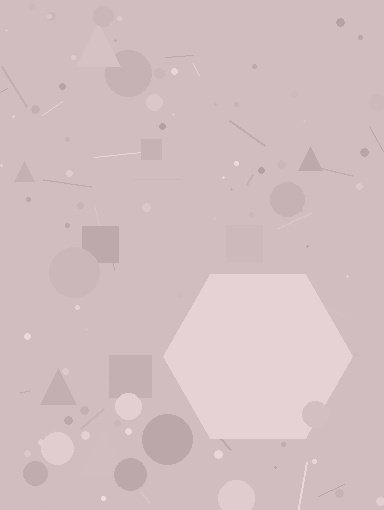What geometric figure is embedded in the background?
A hexagon is embedded in the background.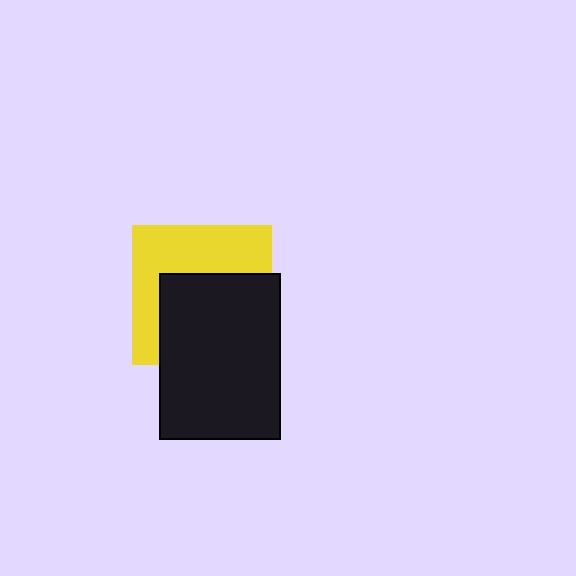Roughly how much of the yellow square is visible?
About half of it is visible (roughly 47%).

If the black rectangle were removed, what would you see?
You would see the complete yellow square.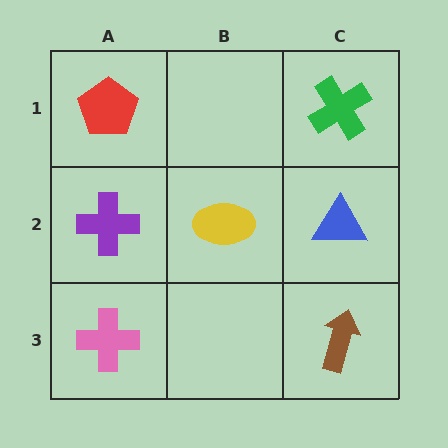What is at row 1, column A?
A red pentagon.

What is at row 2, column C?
A blue triangle.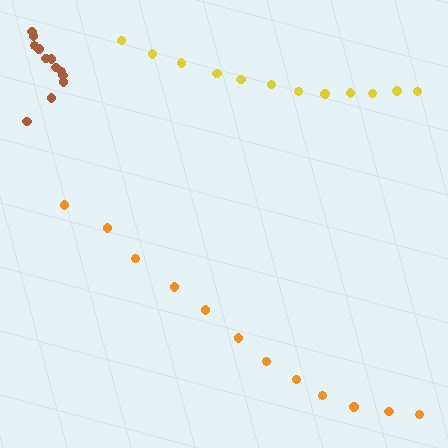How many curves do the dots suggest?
There are 3 distinct paths.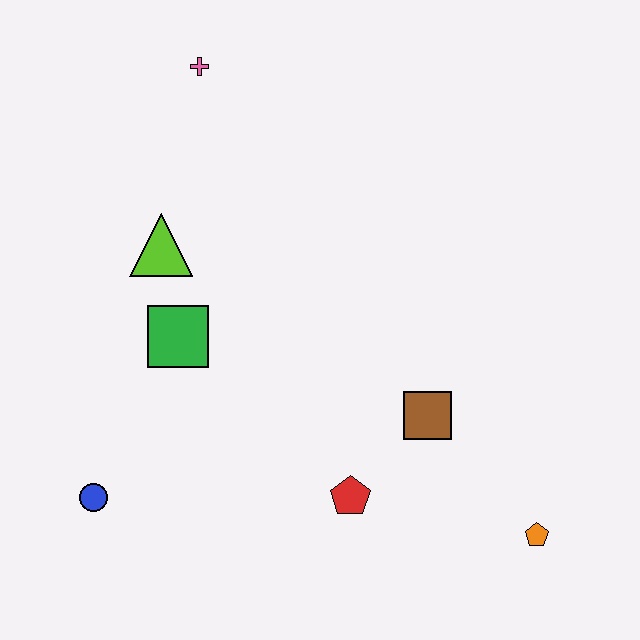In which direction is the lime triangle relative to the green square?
The lime triangle is above the green square.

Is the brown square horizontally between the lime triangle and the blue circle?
No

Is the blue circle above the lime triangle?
No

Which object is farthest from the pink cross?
The orange pentagon is farthest from the pink cross.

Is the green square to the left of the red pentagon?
Yes